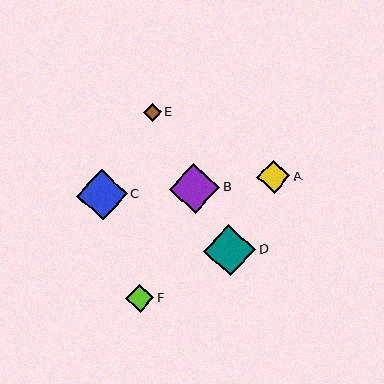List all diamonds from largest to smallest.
From largest to smallest: D, C, B, A, F, E.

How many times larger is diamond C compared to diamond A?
Diamond C is approximately 1.5 times the size of diamond A.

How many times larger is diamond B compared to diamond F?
Diamond B is approximately 1.8 times the size of diamond F.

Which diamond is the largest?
Diamond D is the largest with a size of approximately 52 pixels.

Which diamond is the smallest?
Diamond E is the smallest with a size of approximately 18 pixels.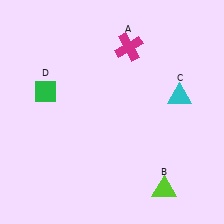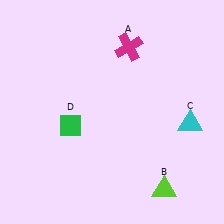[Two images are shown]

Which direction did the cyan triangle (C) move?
The cyan triangle (C) moved down.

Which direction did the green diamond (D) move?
The green diamond (D) moved down.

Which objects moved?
The objects that moved are: the cyan triangle (C), the green diamond (D).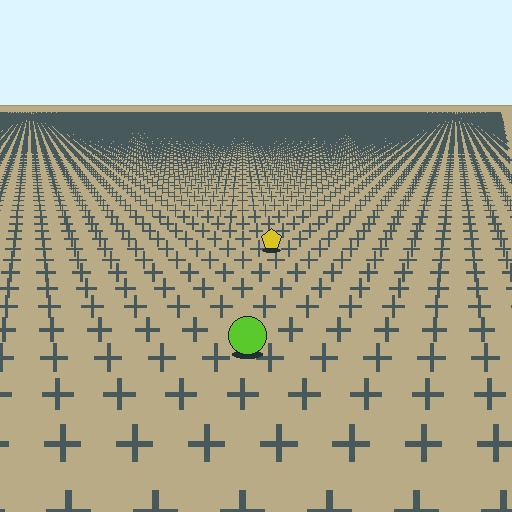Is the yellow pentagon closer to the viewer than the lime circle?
No. The lime circle is closer — you can tell from the texture gradient: the ground texture is coarser near it.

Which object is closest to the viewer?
The lime circle is closest. The texture marks near it are larger and more spread out.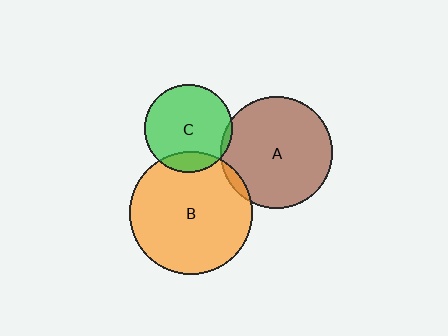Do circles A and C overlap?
Yes.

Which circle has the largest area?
Circle B (orange).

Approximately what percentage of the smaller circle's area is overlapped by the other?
Approximately 5%.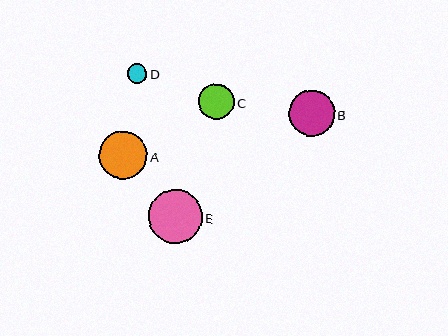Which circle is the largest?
Circle E is the largest with a size of approximately 54 pixels.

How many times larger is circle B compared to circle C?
Circle B is approximately 1.3 times the size of circle C.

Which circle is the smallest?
Circle D is the smallest with a size of approximately 20 pixels.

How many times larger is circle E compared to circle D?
Circle E is approximately 2.8 times the size of circle D.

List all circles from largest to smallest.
From largest to smallest: E, A, B, C, D.